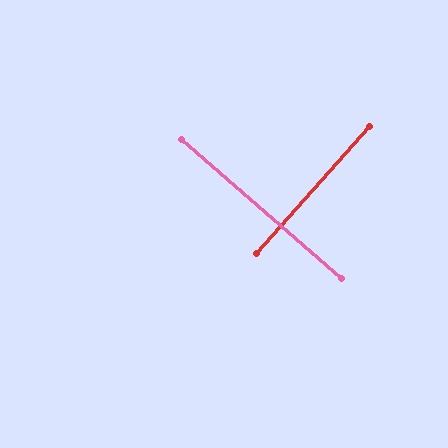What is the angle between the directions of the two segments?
Approximately 89 degrees.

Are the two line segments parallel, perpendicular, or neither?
Perpendicular — they meet at approximately 89°.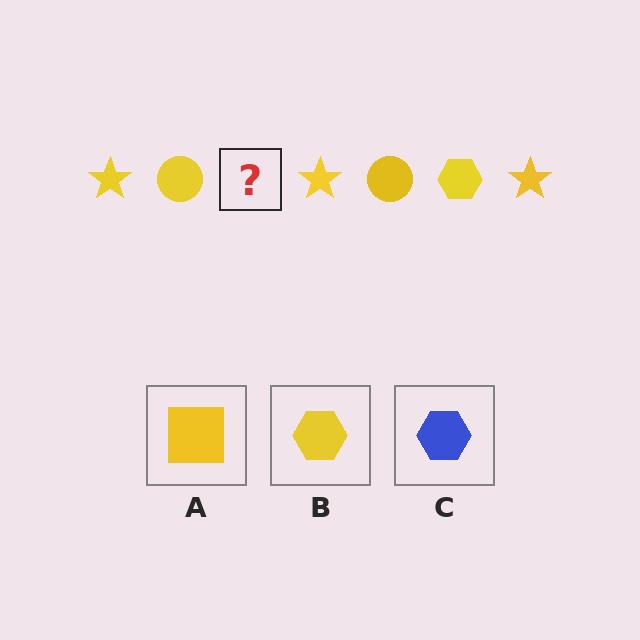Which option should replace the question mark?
Option B.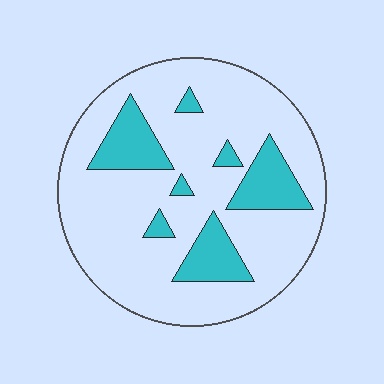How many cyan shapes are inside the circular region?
7.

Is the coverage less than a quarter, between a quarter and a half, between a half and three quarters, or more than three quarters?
Less than a quarter.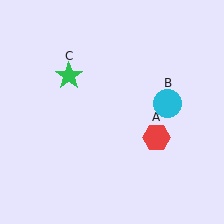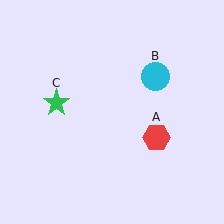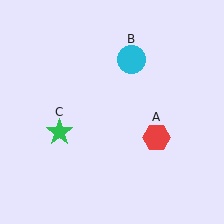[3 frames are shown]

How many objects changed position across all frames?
2 objects changed position: cyan circle (object B), green star (object C).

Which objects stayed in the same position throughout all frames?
Red hexagon (object A) remained stationary.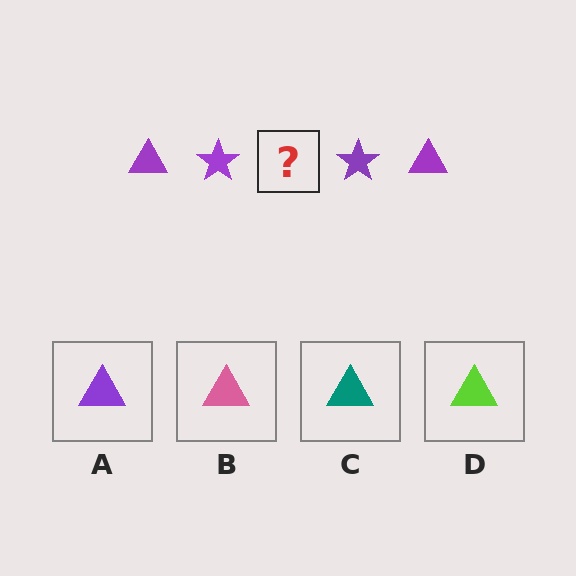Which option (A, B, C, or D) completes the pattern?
A.